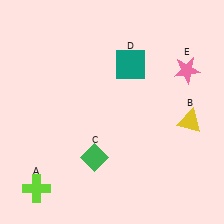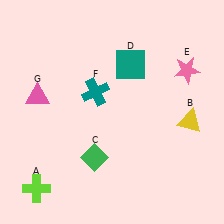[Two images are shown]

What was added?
A teal cross (F), a pink triangle (G) were added in Image 2.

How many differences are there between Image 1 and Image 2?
There are 2 differences between the two images.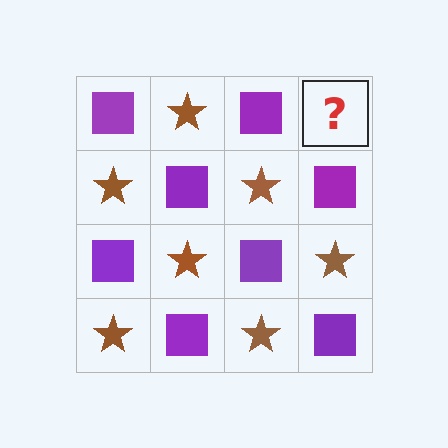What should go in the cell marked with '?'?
The missing cell should contain a brown star.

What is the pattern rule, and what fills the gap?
The rule is that it alternates purple square and brown star in a checkerboard pattern. The gap should be filled with a brown star.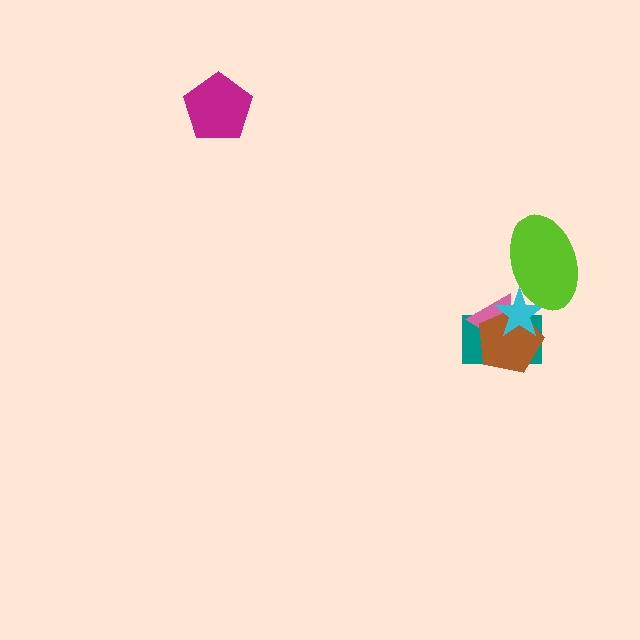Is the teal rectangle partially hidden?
Yes, it is partially covered by another shape.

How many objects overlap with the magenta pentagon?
0 objects overlap with the magenta pentagon.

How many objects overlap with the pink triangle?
3 objects overlap with the pink triangle.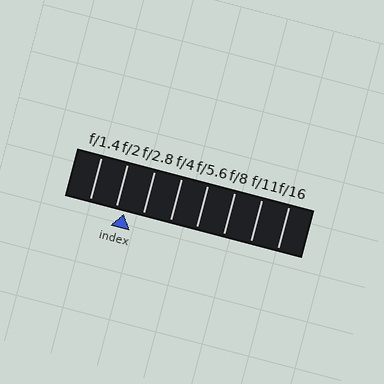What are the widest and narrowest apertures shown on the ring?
The widest aperture shown is f/1.4 and the narrowest is f/16.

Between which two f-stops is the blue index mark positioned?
The index mark is between f/2 and f/2.8.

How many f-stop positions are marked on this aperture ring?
There are 8 f-stop positions marked.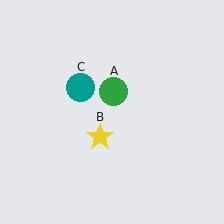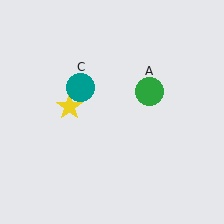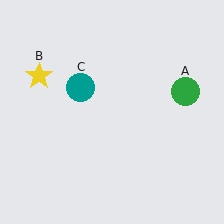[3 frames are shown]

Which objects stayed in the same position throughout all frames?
Teal circle (object C) remained stationary.